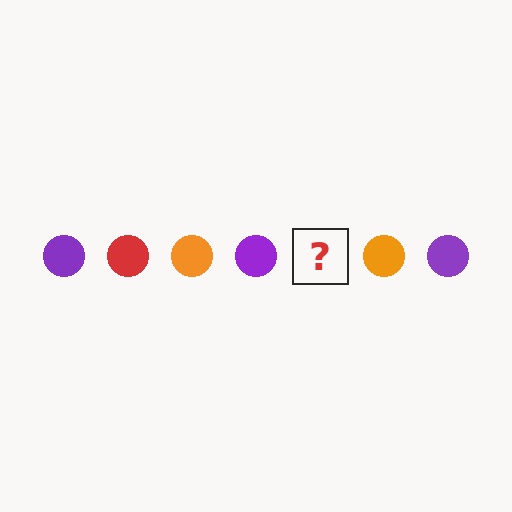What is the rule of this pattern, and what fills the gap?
The rule is that the pattern cycles through purple, red, orange circles. The gap should be filled with a red circle.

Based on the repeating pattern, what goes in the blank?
The blank should be a red circle.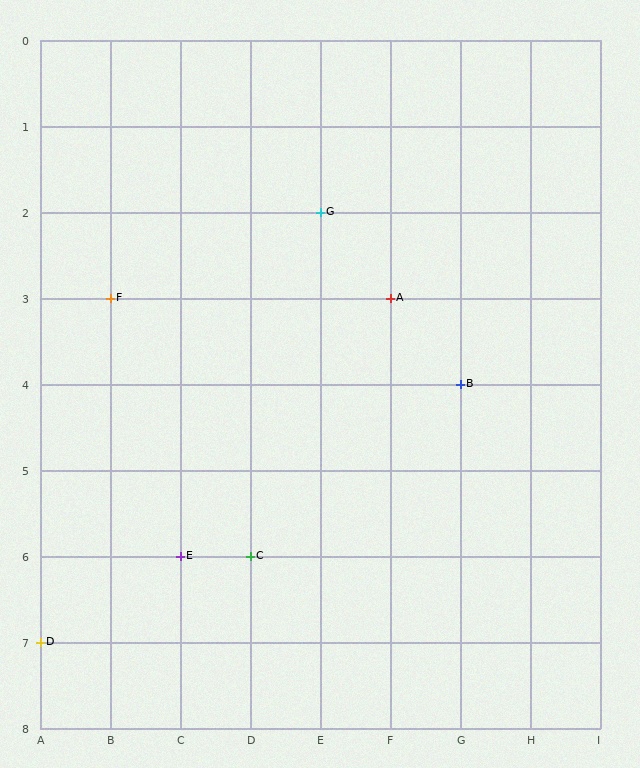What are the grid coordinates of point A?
Point A is at grid coordinates (F, 3).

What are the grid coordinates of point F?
Point F is at grid coordinates (B, 3).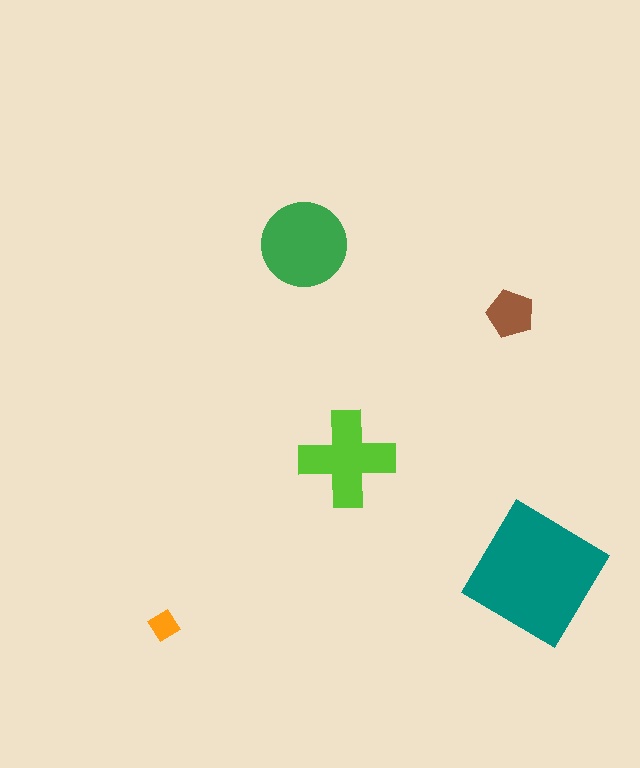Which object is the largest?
The teal diamond.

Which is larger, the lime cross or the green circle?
The green circle.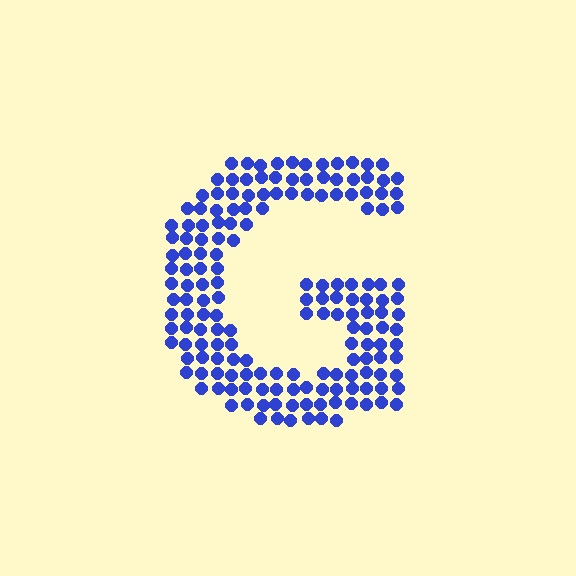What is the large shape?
The large shape is the letter G.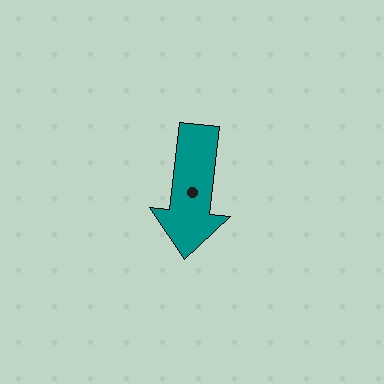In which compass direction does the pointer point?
South.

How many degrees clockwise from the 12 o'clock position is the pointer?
Approximately 186 degrees.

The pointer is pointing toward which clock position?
Roughly 6 o'clock.